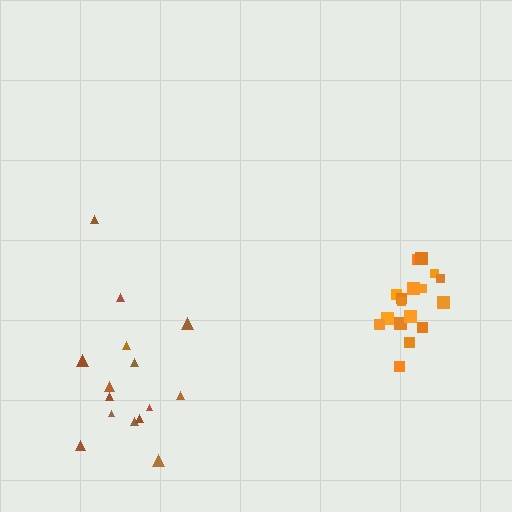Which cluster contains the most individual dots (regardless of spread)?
Orange (17).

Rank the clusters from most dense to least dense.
orange, brown.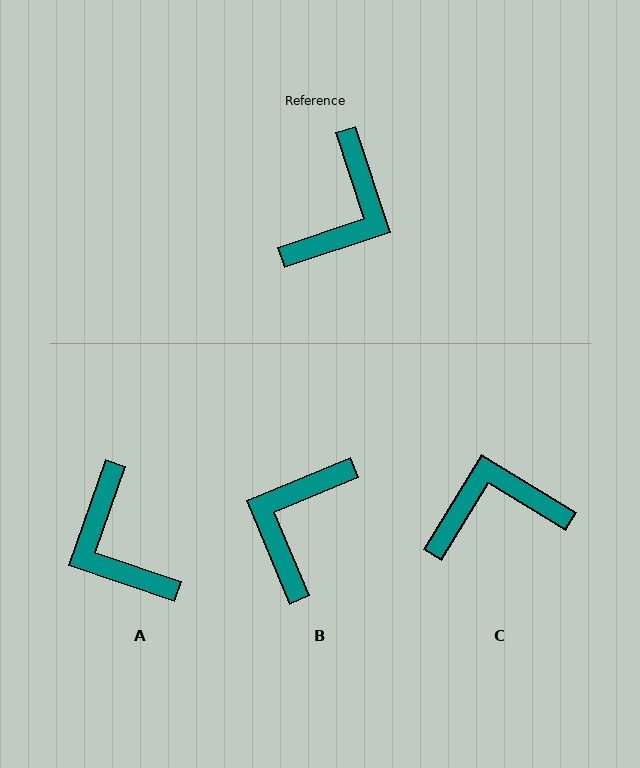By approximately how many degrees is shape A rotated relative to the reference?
Approximately 127 degrees clockwise.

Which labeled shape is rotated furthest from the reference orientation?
B, about 176 degrees away.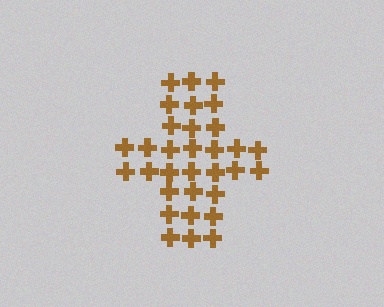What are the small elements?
The small elements are crosses.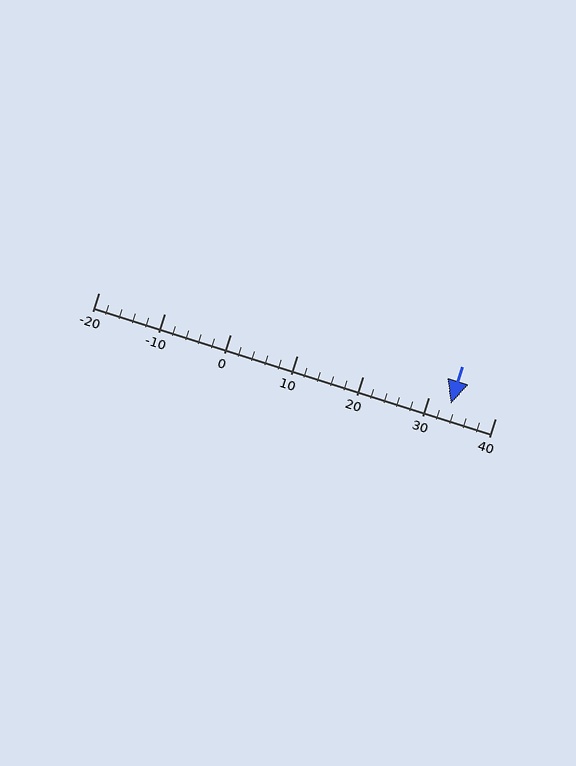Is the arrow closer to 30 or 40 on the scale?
The arrow is closer to 30.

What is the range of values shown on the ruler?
The ruler shows values from -20 to 40.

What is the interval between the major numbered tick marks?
The major tick marks are spaced 10 units apart.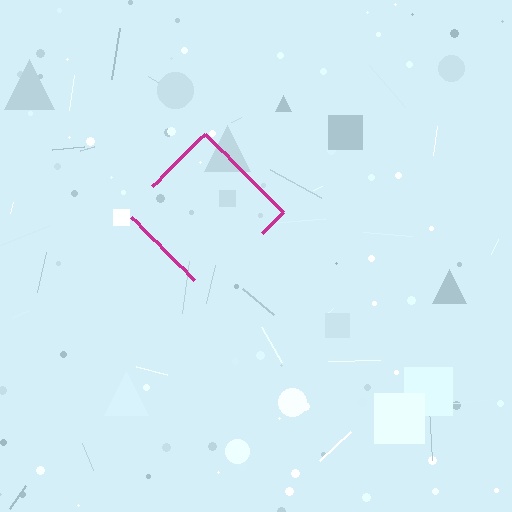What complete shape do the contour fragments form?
The contour fragments form a diamond.